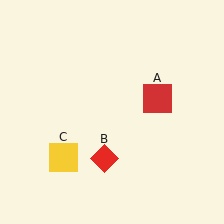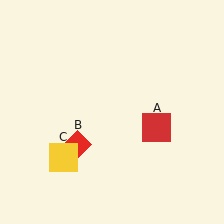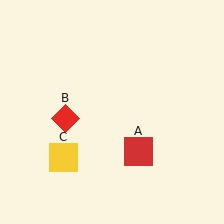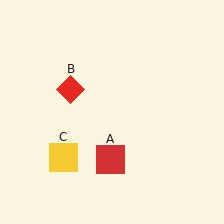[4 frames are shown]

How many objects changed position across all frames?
2 objects changed position: red square (object A), red diamond (object B).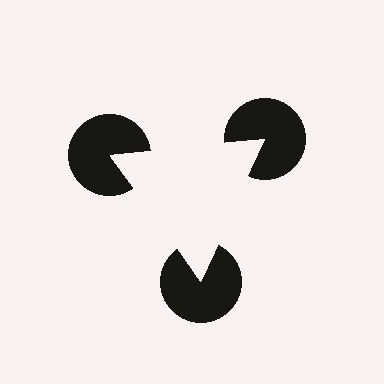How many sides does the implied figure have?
3 sides.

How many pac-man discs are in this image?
There are 3 — one at each vertex of the illusory triangle.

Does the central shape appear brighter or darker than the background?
It typically appears slightly brighter than the background, even though no actual brightness change is drawn.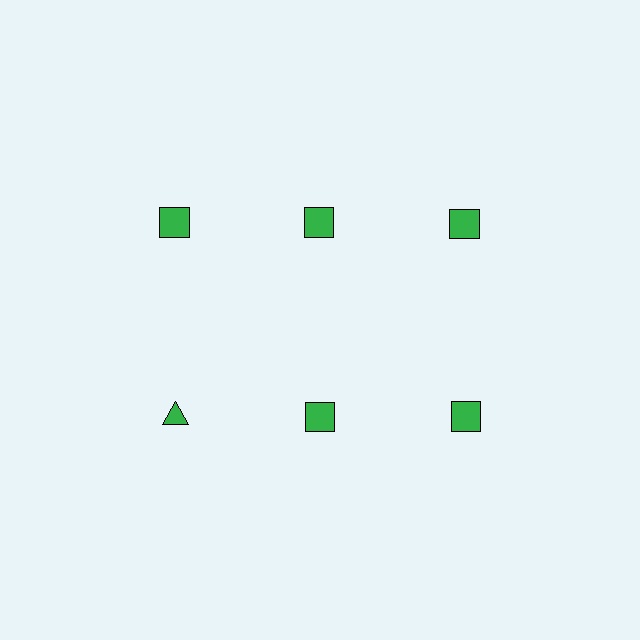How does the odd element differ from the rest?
It has a different shape: triangle instead of square.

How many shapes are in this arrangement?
There are 6 shapes arranged in a grid pattern.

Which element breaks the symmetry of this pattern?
The green triangle in the second row, leftmost column breaks the symmetry. All other shapes are green squares.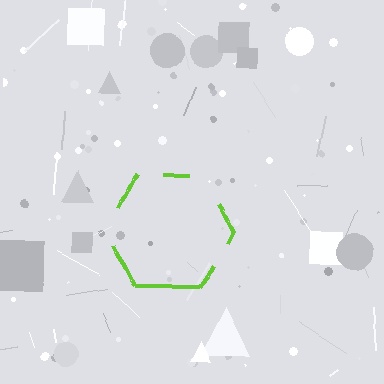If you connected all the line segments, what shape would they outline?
They would outline a hexagon.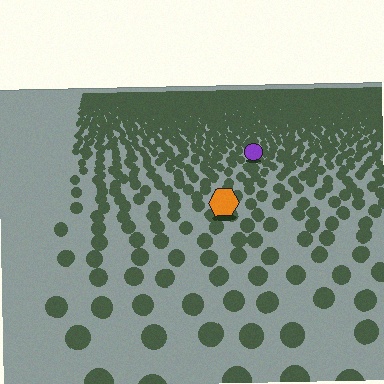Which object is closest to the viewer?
The orange hexagon is closest. The texture marks near it are larger and more spread out.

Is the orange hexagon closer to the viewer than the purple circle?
Yes. The orange hexagon is closer — you can tell from the texture gradient: the ground texture is coarser near it.